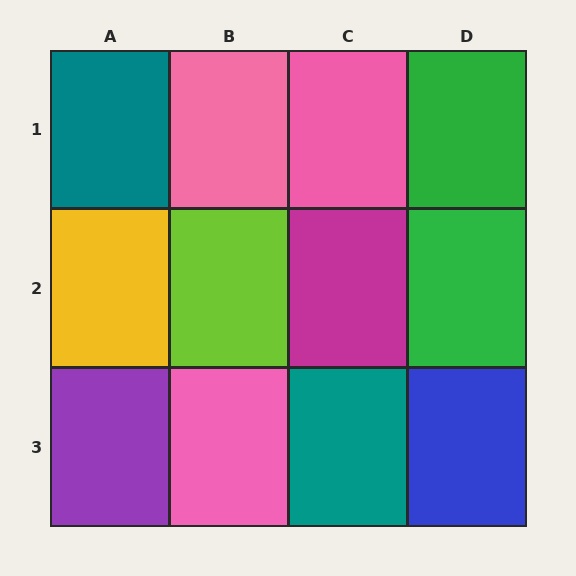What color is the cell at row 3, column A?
Purple.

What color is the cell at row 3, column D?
Blue.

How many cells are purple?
1 cell is purple.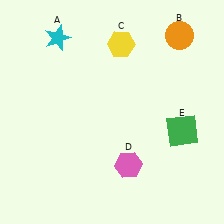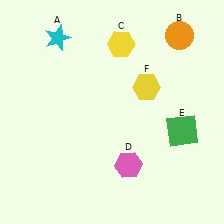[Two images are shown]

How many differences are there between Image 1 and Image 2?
There is 1 difference between the two images.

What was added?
A yellow hexagon (F) was added in Image 2.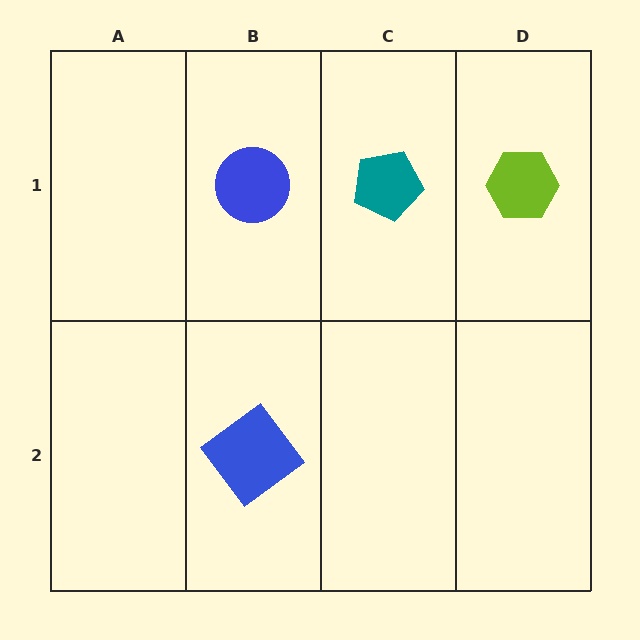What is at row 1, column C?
A teal pentagon.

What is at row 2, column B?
A blue diamond.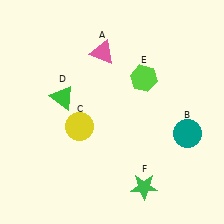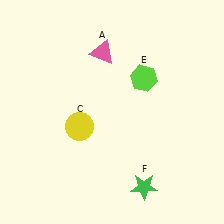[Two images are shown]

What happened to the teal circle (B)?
The teal circle (B) was removed in Image 2. It was in the bottom-right area of Image 1.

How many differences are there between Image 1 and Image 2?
There are 2 differences between the two images.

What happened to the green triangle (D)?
The green triangle (D) was removed in Image 2. It was in the top-left area of Image 1.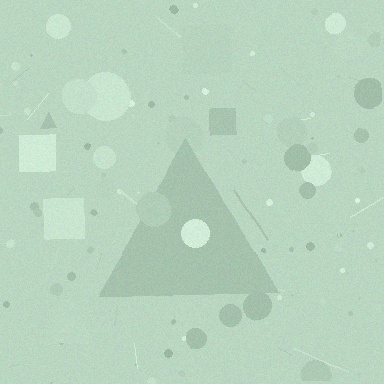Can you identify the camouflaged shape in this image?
The camouflaged shape is a triangle.